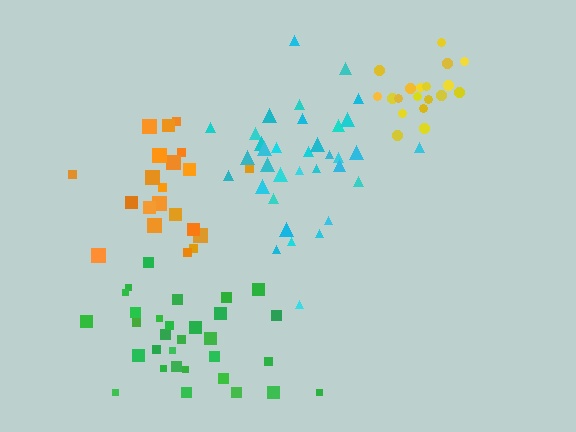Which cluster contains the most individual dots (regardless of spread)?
Cyan (35).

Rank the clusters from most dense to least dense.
yellow, green, orange, cyan.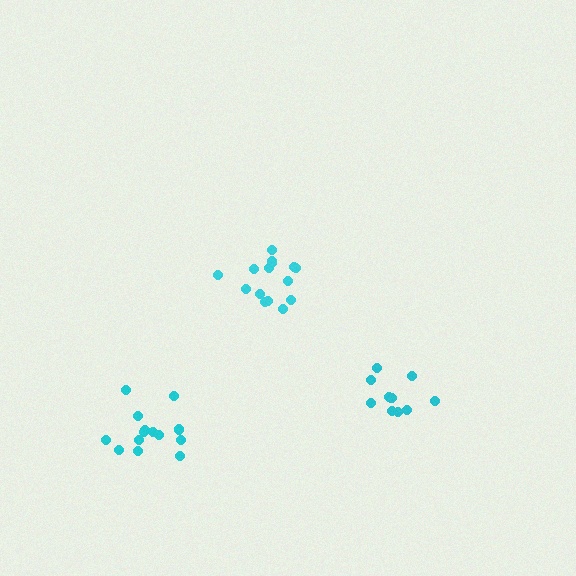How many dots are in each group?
Group 1: 15 dots, Group 2: 14 dots, Group 3: 10 dots (39 total).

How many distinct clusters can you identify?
There are 3 distinct clusters.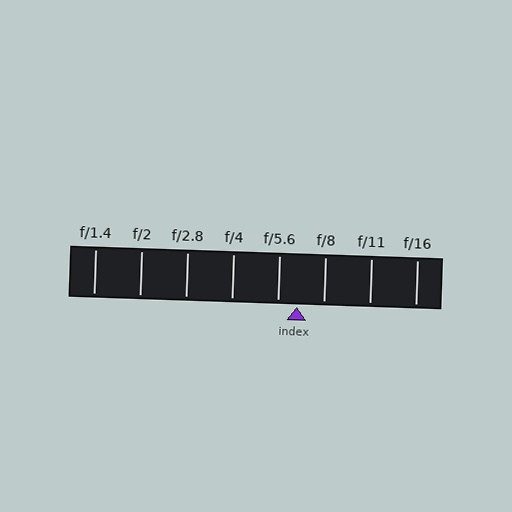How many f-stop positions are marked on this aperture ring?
There are 8 f-stop positions marked.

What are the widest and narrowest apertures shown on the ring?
The widest aperture shown is f/1.4 and the narrowest is f/16.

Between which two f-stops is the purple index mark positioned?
The index mark is between f/5.6 and f/8.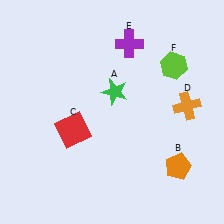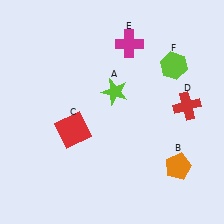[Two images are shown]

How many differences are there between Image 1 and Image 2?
There are 3 differences between the two images.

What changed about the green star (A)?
In Image 1, A is green. In Image 2, it changed to lime.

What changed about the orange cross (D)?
In Image 1, D is orange. In Image 2, it changed to red.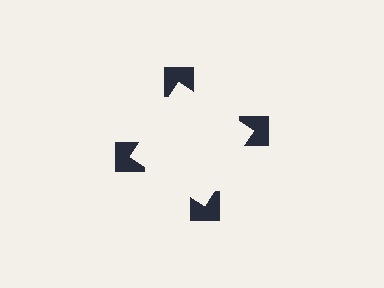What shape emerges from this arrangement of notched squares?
An illusory square — its edges are inferred from the aligned wedge cuts in the notched squares, not physically drawn.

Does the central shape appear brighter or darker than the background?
It typically appears slightly brighter than the background, even though no actual brightness change is drawn.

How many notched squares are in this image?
There are 4 — one at each vertex of the illusory square.